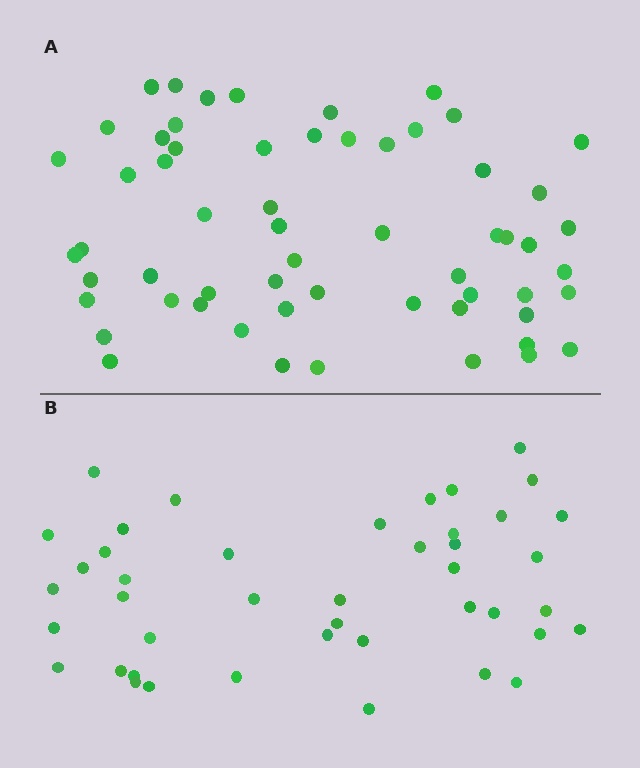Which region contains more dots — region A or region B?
Region A (the top region) has more dots.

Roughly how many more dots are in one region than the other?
Region A has approximately 15 more dots than region B.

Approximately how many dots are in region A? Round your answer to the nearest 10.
About 60 dots. (The exact count is 59, which rounds to 60.)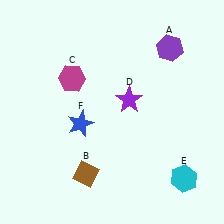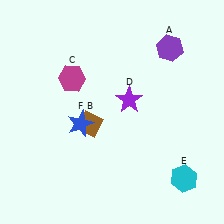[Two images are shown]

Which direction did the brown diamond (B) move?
The brown diamond (B) moved up.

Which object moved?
The brown diamond (B) moved up.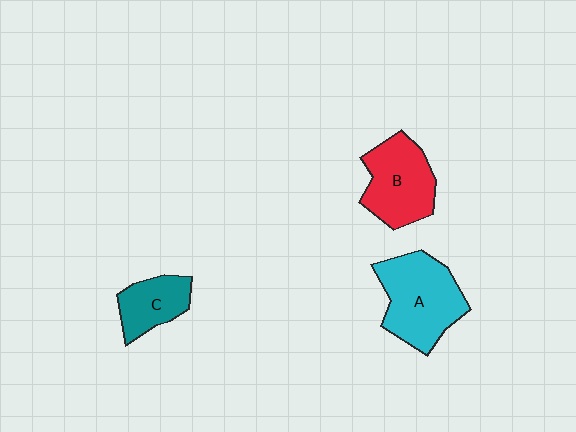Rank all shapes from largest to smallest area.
From largest to smallest: A (cyan), B (red), C (teal).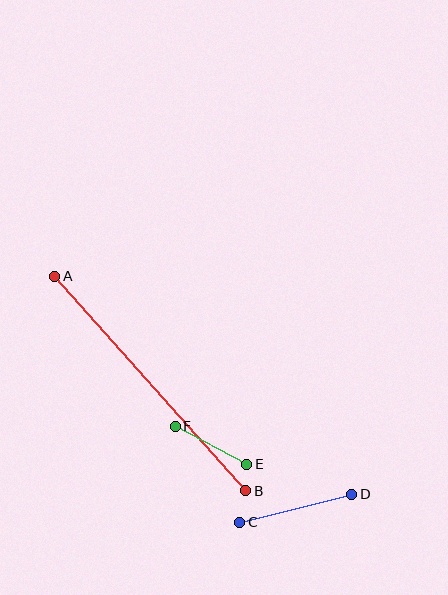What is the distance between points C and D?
The distance is approximately 116 pixels.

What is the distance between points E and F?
The distance is approximately 81 pixels.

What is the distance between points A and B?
The distance is approximately 287 pixels.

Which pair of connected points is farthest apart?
Points A and B are farthest apart.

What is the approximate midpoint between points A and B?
The midpoint is at approximately (150, 383) pixels.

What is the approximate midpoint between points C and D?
The midpoint is at approximately (296, 508) pixels.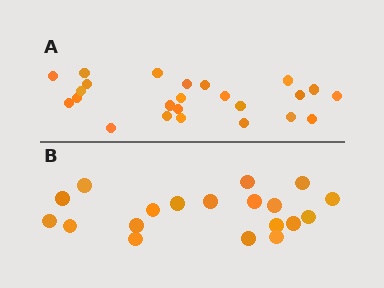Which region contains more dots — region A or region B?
Region A (the top region) has more dots.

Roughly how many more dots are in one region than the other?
Region A has about 5 more dots than region B.